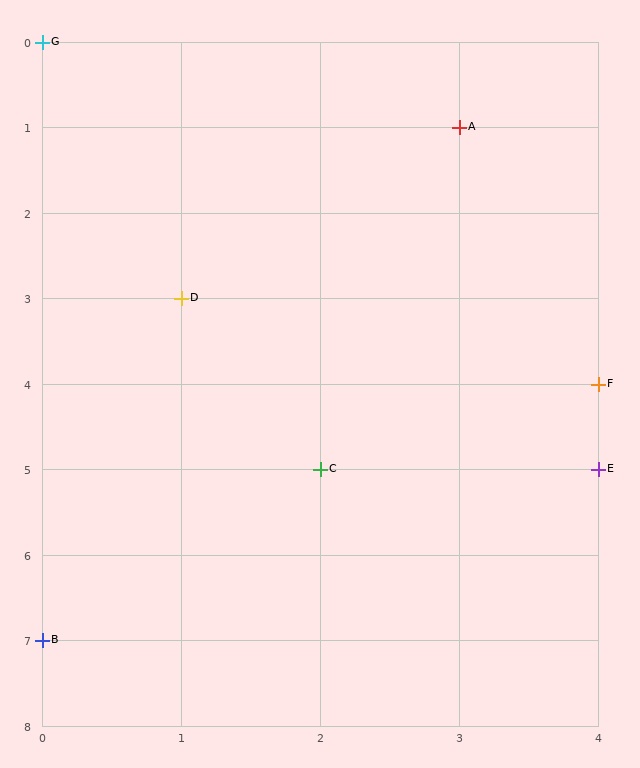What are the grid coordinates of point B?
Point B is at grid coordinates (0, 7).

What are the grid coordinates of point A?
Point A is at grid coordinates (3, 1).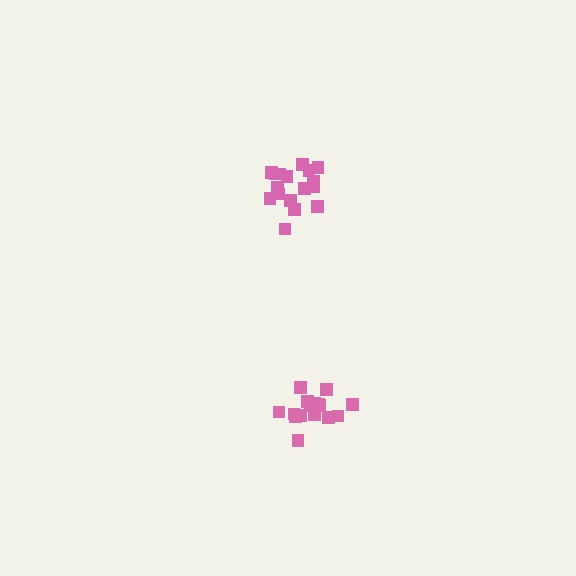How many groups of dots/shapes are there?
There are 2 groups.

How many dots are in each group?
Group 1: 17 dots, Group 2: 17 dots (34 total).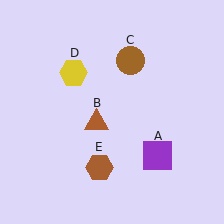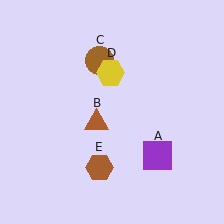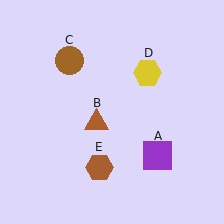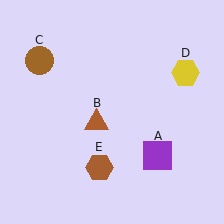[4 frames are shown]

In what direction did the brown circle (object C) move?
The brown circle (object C) moved left.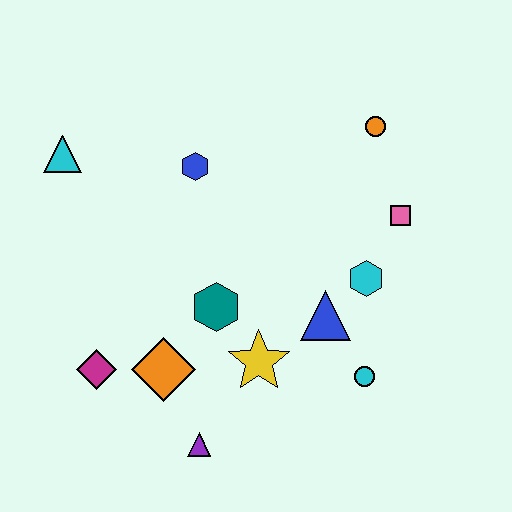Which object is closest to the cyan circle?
The blue triangle is closest to the cyan circle.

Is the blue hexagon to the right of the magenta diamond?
Yes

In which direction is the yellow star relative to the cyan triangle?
The yellow star is below the cyan triangle.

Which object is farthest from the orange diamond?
The orange circle is farthest from the orange diamond.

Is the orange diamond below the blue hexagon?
Yes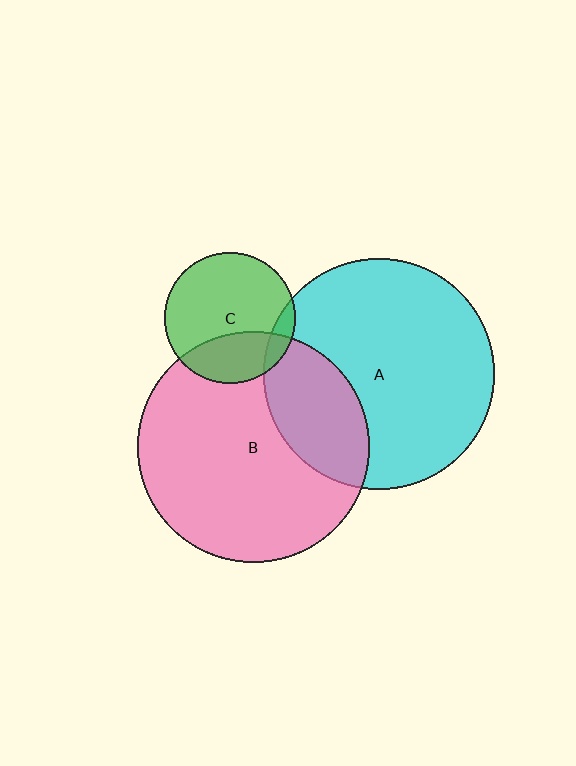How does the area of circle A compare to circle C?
Approximately 3.1 times.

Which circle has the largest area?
Circle B (pink).